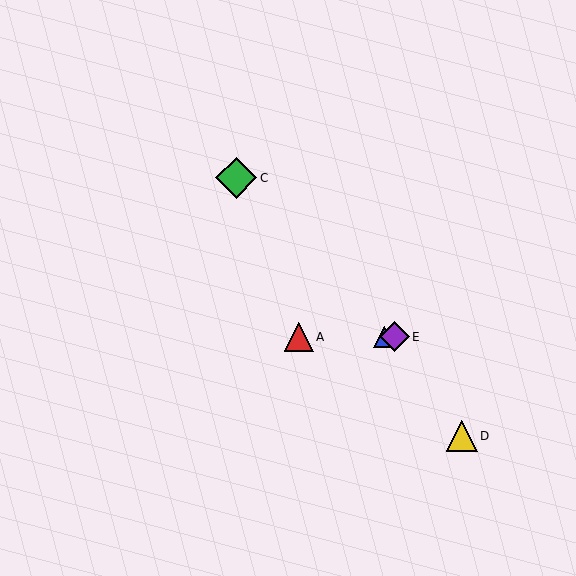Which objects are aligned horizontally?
Objects A, B, E are aligned horizontally.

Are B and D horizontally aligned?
No, B is at y≈337 and D is at y≈436.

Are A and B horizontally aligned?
Yes, both are at y≈337.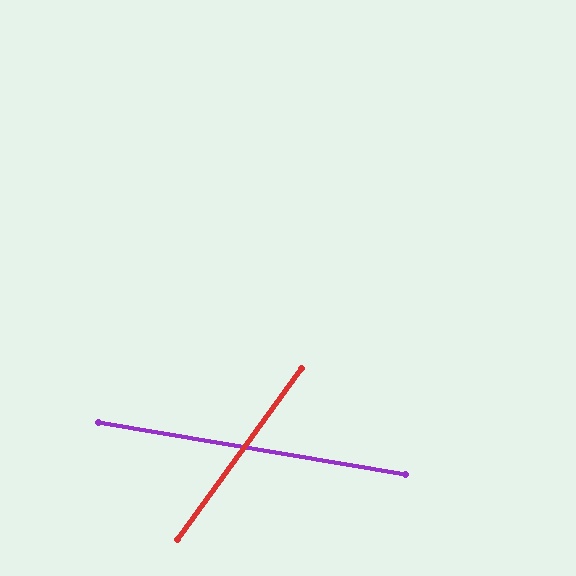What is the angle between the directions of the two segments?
Approximately 64 degrees.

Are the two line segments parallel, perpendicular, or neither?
Neither parallel nor perpendicular — they differ by about 64°.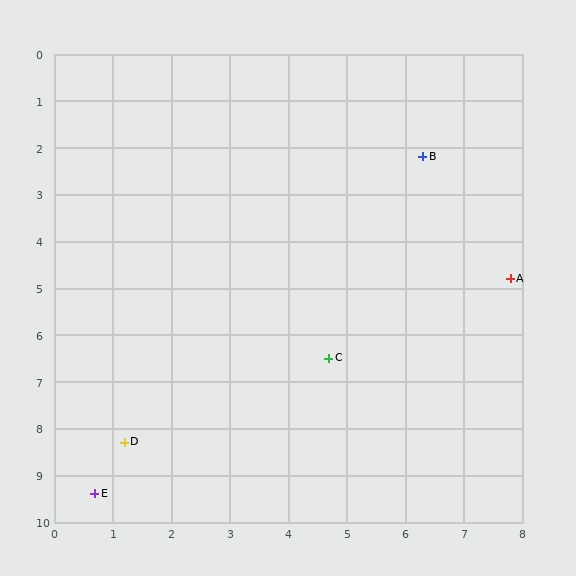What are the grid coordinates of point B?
Point B is at approximately (6.3, 2.2).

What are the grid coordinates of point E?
Point E is at approximately (0.7, 9.4).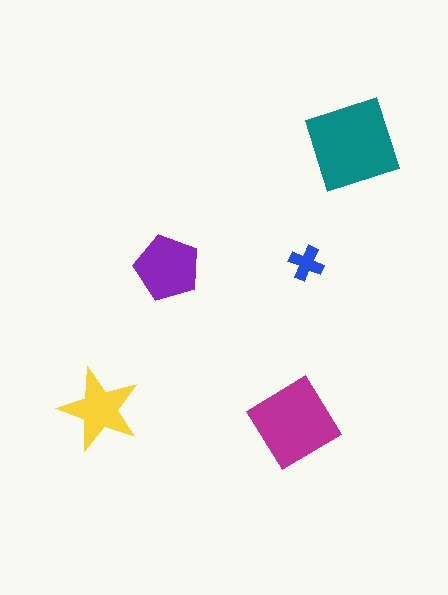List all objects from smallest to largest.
The blue cross, the yellow star, the purple pentagon, the magenta diamond, the teal square.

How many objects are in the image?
There are 5 objects in the image.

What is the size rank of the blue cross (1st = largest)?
5th.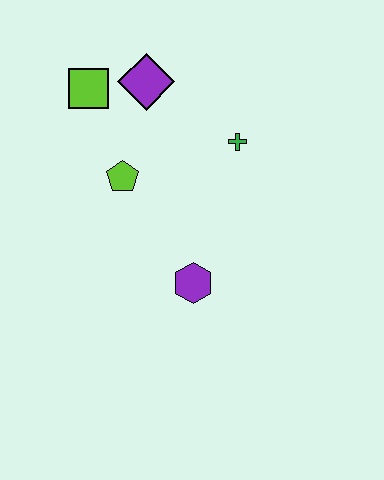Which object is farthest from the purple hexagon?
The lime square is farthest from the purple hexagon.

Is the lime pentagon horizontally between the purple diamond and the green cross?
No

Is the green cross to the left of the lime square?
No